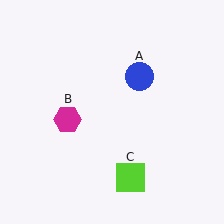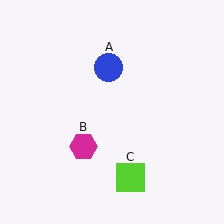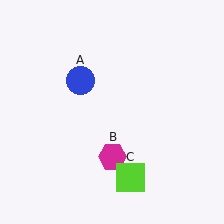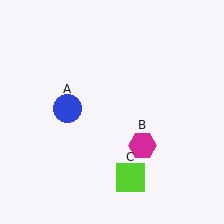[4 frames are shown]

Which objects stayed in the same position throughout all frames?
Lime square (object C) remained stationary.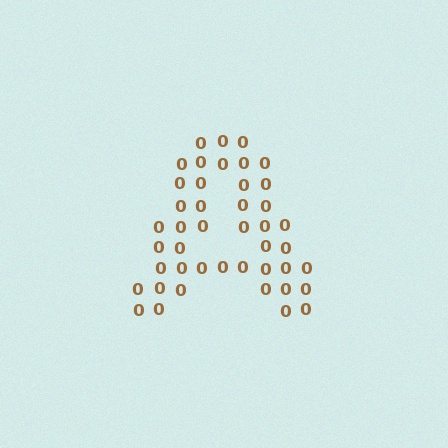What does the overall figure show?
The overall figure shows the letter A.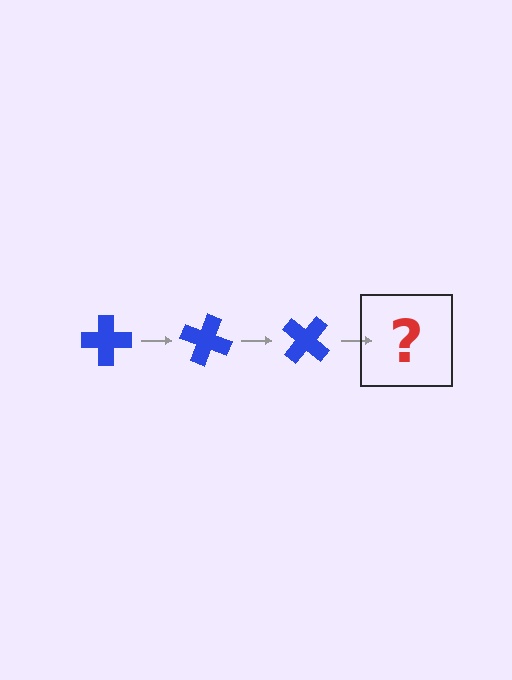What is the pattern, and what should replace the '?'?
The pattern is that the cross rotates 20 degrees each step. The '?' should be a blue cross rotated 60 degrees.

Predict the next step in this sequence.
The next step is a blue cross rotated 60 degrees.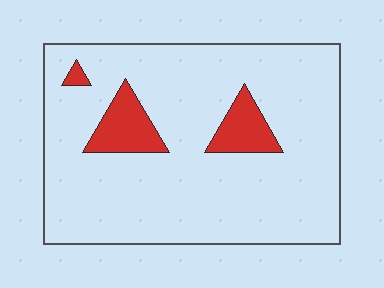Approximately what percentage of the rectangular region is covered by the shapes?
Approximately 10%.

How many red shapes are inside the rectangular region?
3.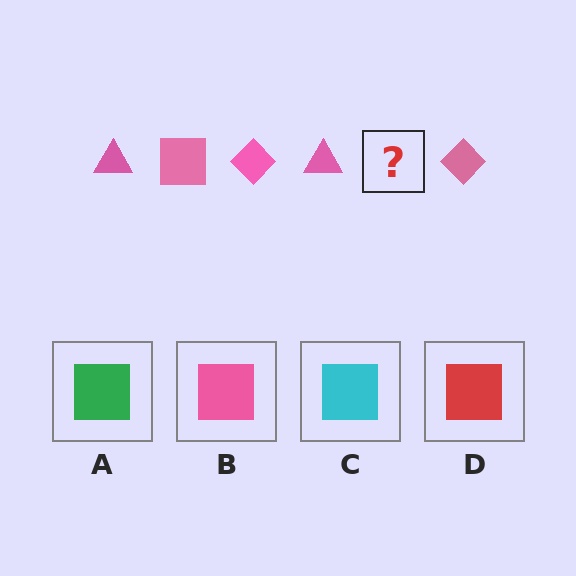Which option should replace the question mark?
Option B.